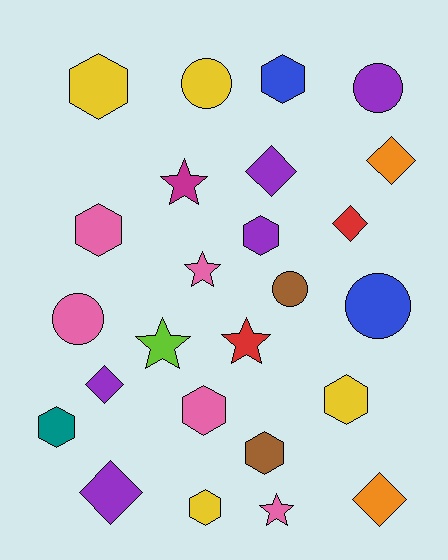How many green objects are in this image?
There are no green objects.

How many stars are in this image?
There are 5 stars.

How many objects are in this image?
There are 25 objects.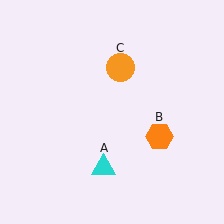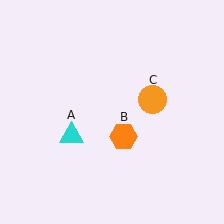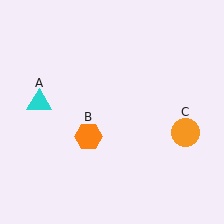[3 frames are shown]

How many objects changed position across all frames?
3 objects changed position: cyan triangle (object A), orange hexagon (object B), orange circle (object C).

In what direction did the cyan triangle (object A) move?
The cyan triangle (object A) moved up and to the left.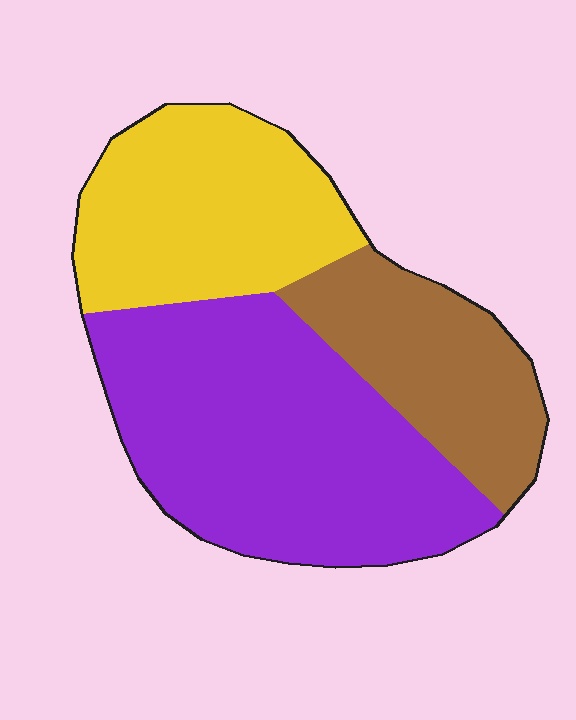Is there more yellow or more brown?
Yellow.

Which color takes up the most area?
Purple, at roughly 50%.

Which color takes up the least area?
Brown, at roughly 25%.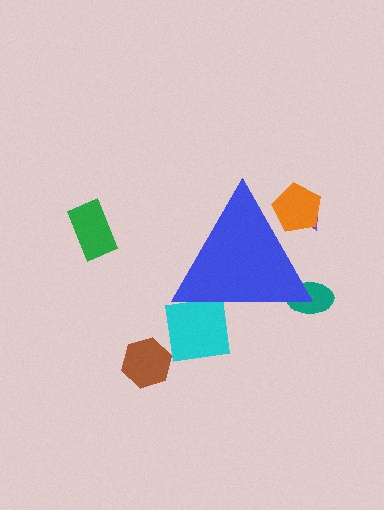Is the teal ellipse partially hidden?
Yes, the teal ellipse is partially hidden behind the blue triangle.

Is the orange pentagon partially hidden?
Yes, the orange pentagon is partially hidden behind the blue triangle.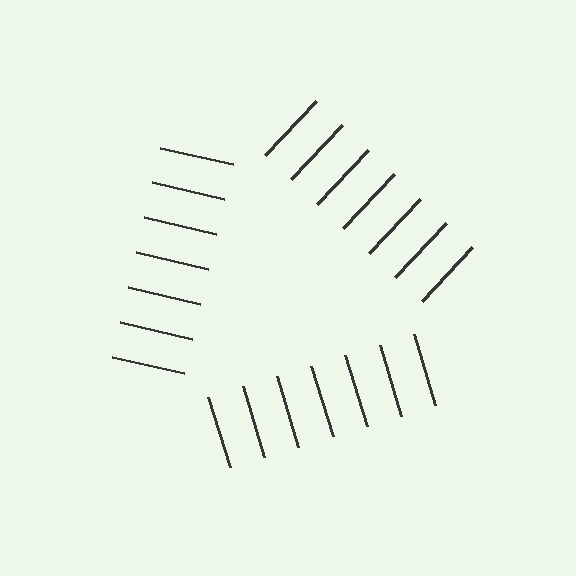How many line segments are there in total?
21 — 7 along each of the 3 edges.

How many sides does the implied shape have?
3 sides — the line-ends trace a triangle.